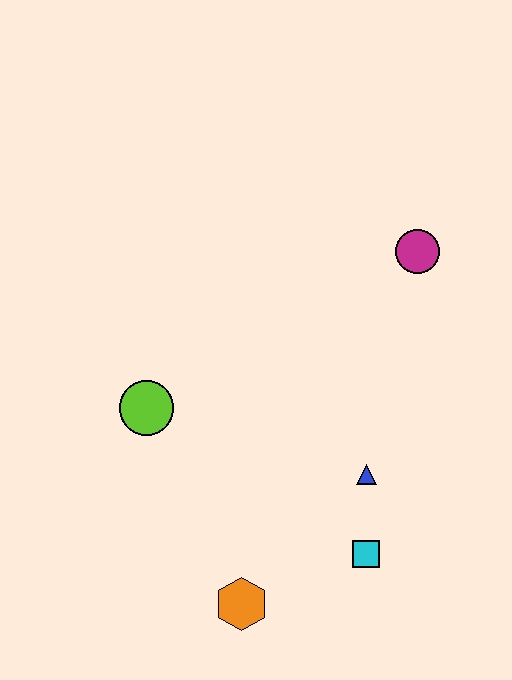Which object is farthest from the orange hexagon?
The magenta circle is farthest from the orange hexagon.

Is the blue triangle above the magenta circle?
No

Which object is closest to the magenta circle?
The blue triangle is closest to the magenta circle.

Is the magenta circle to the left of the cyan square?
No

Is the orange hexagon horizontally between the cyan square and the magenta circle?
No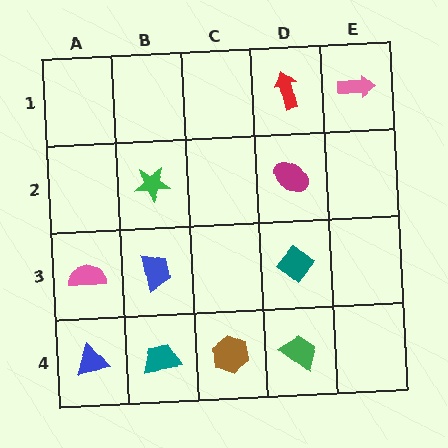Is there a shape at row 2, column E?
No, that cell is empty.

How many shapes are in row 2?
2 shapes.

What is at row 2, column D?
A magenta ellipse.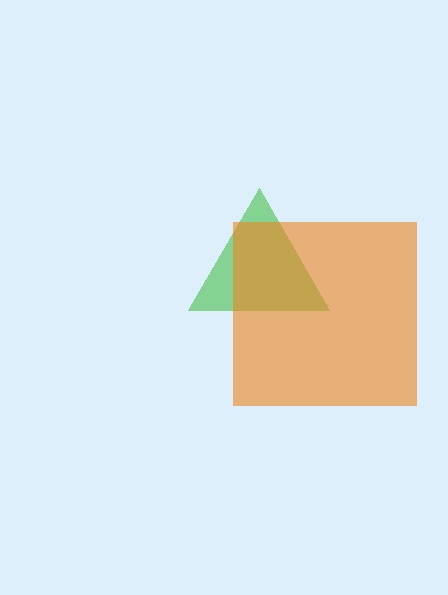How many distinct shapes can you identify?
There are 2 distinct shapes: a green triangle, an orange square.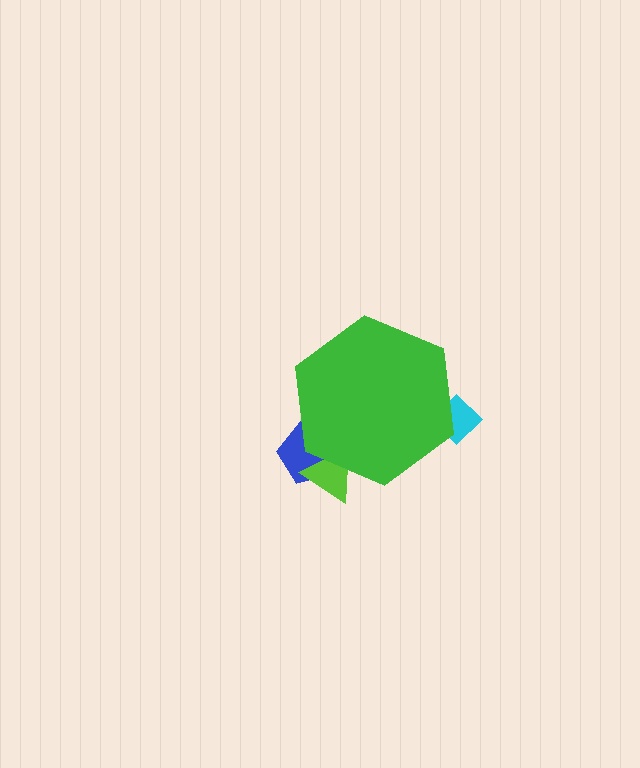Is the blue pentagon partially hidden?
Yes, the blue pentagon is partially hidden behind the green hexagon.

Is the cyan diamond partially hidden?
Yes, the cyan diamond is partially hidden behind the green hexagon.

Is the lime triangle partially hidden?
Yes, the lime triangle is partially hidden behind the green hexagon.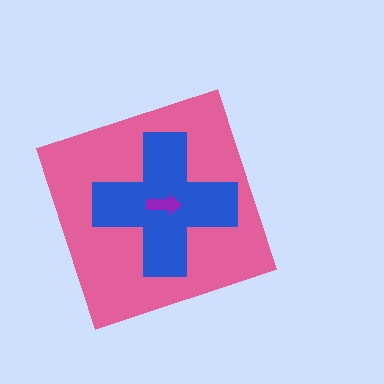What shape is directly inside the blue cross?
The purple arrow.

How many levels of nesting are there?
3.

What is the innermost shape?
The purple arrow.